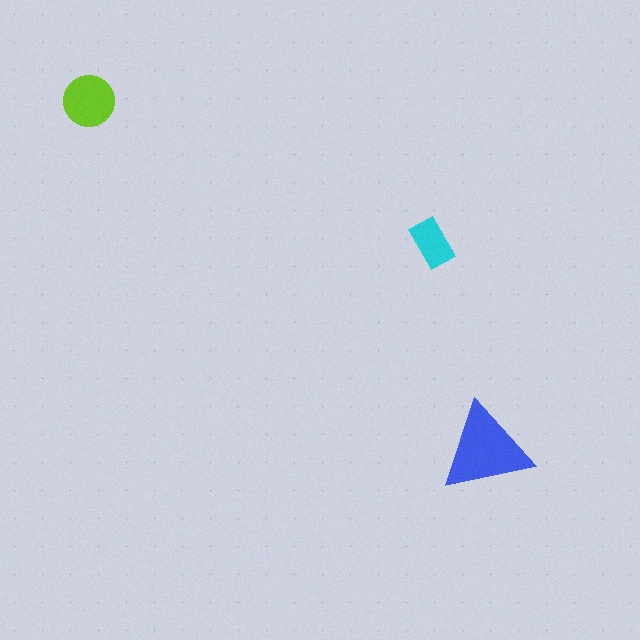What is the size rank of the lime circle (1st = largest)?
2nd.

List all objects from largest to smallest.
The blue triangle, the lime circle, the cyan rectangle.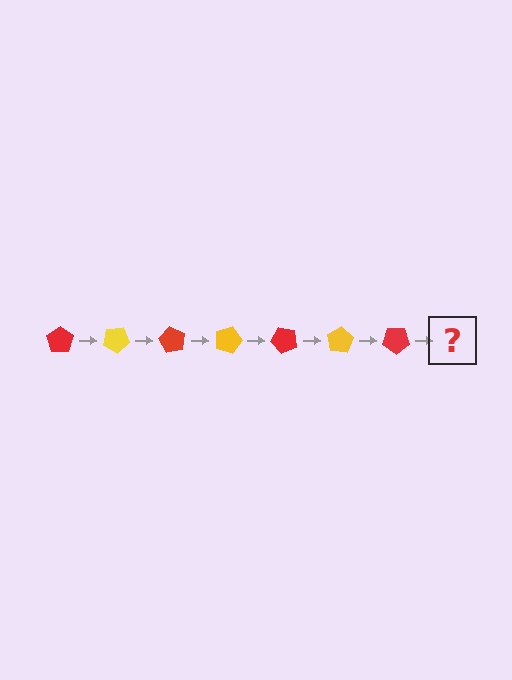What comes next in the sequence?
The next element should be a yellow pentagon, rotated 210 degrees from the start.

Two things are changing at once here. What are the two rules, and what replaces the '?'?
The two rules are that it rotates 30 degrees each step and the color cycles through red and yellow. The '?' should be a yellow pentagon, rotated 210 degrees from the start.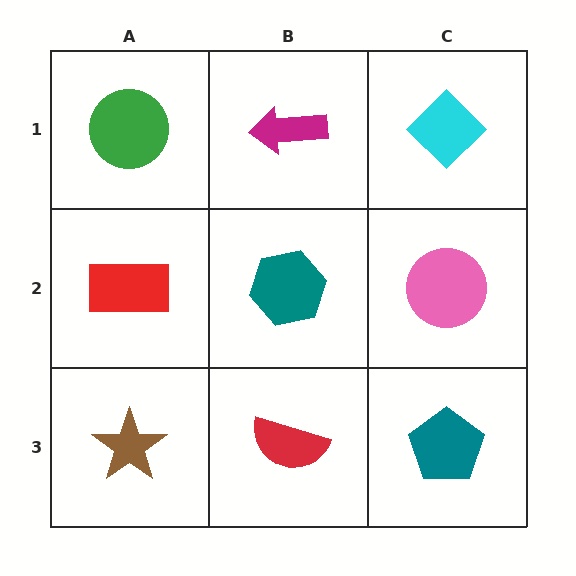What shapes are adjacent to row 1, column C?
A pink circle (row 2, column C), a magenta arrow (row 1, column B).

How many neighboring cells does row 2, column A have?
3.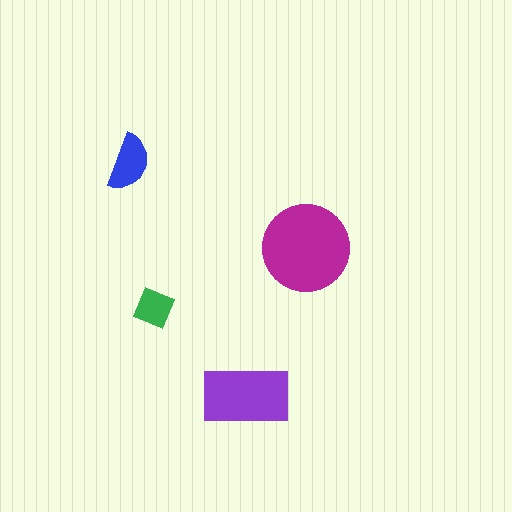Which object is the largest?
The magenta circle.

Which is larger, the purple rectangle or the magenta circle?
The magenta circle.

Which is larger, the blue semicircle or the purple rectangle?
The purple rectangle.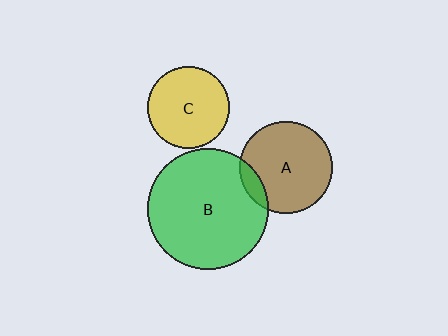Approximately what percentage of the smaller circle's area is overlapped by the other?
Approximately 10%.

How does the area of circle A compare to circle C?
Approximately 1.3 times.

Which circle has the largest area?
Circle B (green).